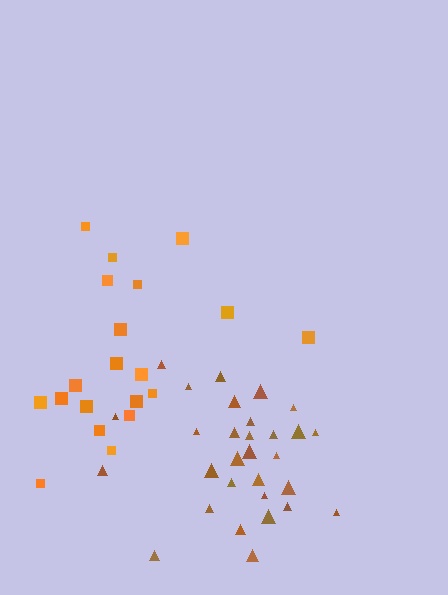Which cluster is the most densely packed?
Brown.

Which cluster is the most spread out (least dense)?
Orange.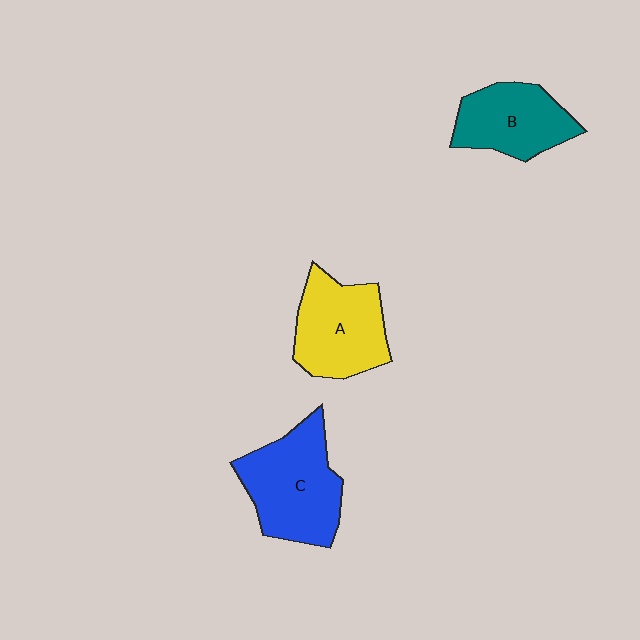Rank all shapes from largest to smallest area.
From largest to smallest: C (blue), A (yellow), B (teal).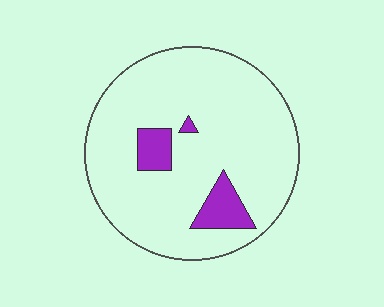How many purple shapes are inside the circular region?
3.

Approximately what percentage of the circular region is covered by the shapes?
Approximately 10%.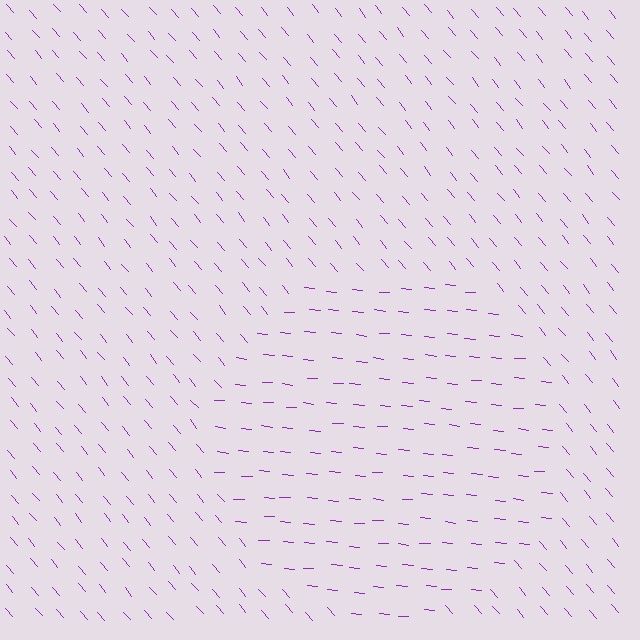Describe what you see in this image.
The image is filled with small purple line segments. A circle region in the image has lines oriented differently from the surrounding lines, creating a visible texture boundary.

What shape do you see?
I see a circle.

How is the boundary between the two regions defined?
The boundary is defined purely by a change in line orientation (approximately 45 degrees difference). All lines are the same color and thickness.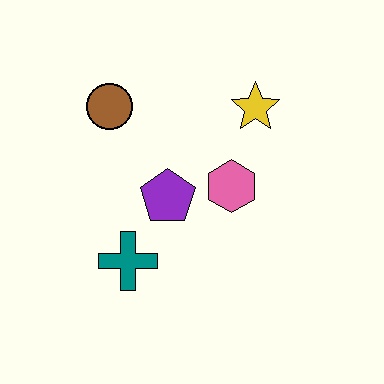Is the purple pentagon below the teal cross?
No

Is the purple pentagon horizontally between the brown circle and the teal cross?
No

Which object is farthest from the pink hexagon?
The brown circle is farthest from the pink hexagon.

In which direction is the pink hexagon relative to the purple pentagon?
The pink hexagon is to the right of the purple pentagon.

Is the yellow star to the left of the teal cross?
No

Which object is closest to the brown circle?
The purple pentagon is closest to the brown circle.